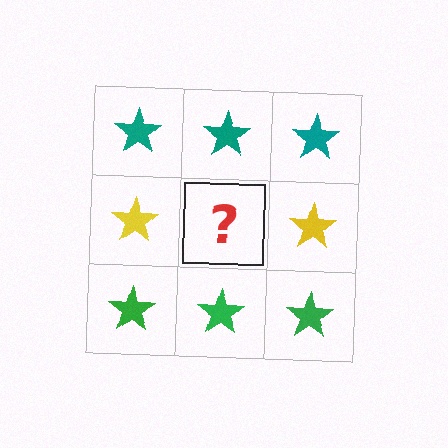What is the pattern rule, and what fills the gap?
The rule is that each row has a consistent color. The gap should be filled with a yellow star.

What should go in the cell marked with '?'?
The missing cell should contain a yellow star.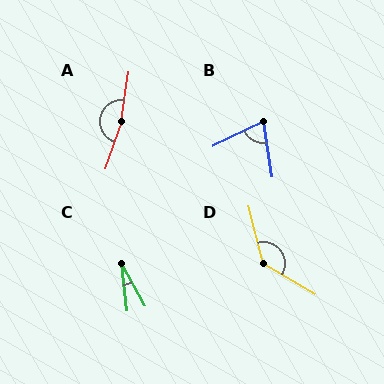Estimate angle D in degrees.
Approximately 135 degrees.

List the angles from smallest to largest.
C (22°), B (73°), D (135°), A (169°).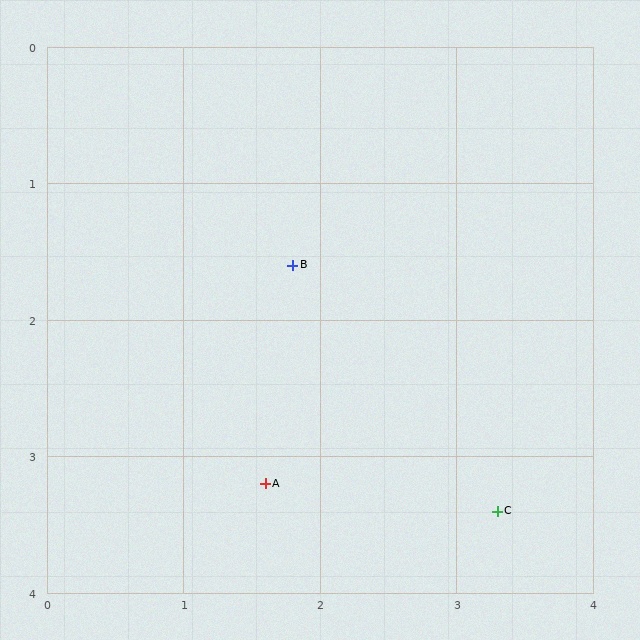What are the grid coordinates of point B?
Point B is at approximately (1.8, 1.6).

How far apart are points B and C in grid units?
Points B and C are about 2.3 grid units apart.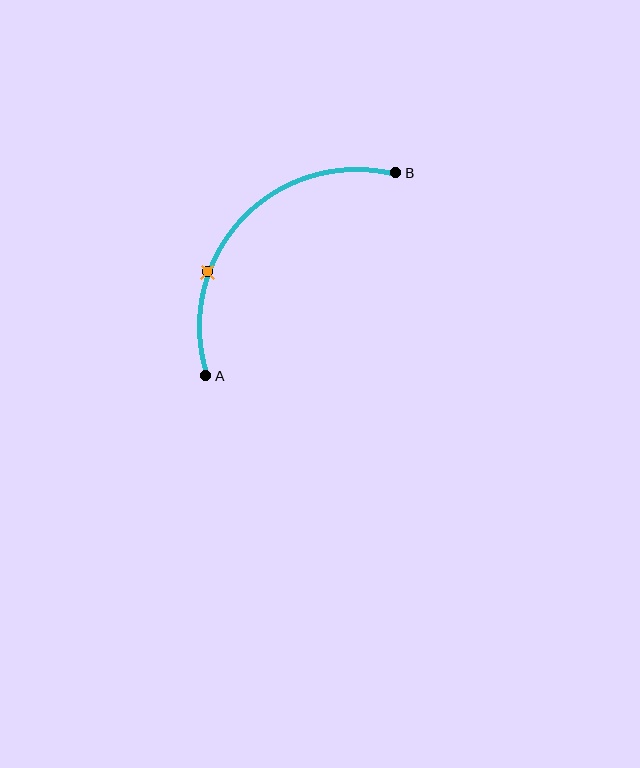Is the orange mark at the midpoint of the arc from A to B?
No. The orange mark lies on the arc but is closer to endpoint A. The arc midpoint would be at the point on the curve equidistant along the arc from both A and B.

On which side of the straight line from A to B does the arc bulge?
The arc bulges above and to the left of the straight line connecting A and B.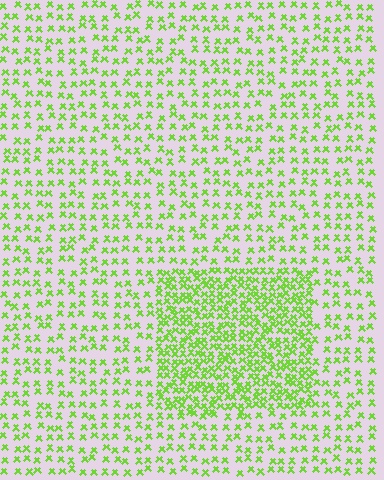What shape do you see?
I see a rectangle.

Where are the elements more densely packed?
The elements are more densely packed inside the rectangle boundary.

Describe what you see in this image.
The image contains small lime elements arranged at two different densities. A rectangle-shaped region is visible where the elements are more densely packed than the surrounding area.